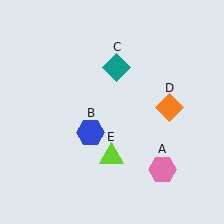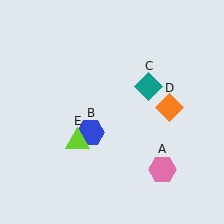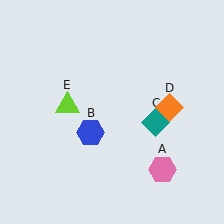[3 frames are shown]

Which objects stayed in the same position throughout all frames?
Pink hexagon (object A) and blue hexagon (object B) and orange diamond (object D) remained stationary.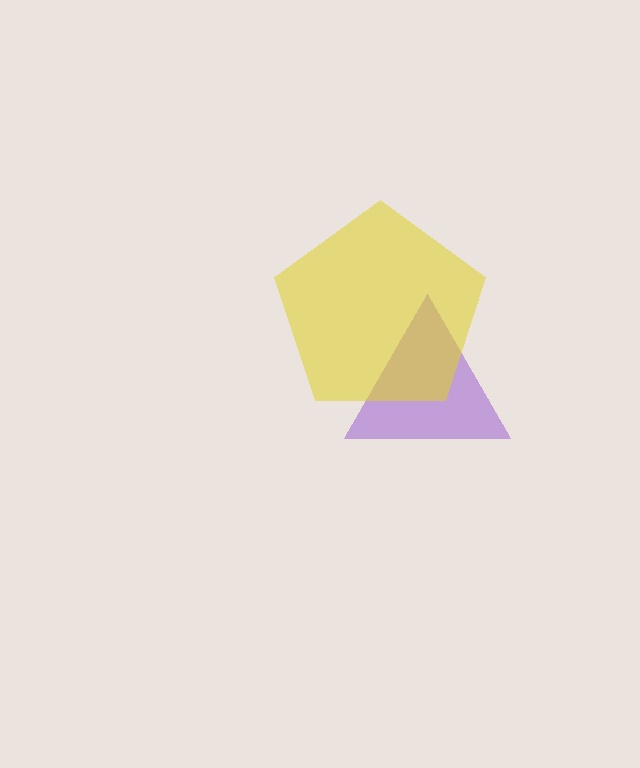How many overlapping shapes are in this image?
There are 2 overlapping shapes in the image.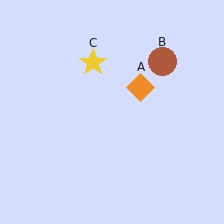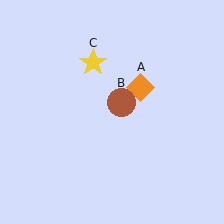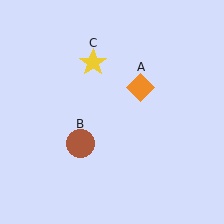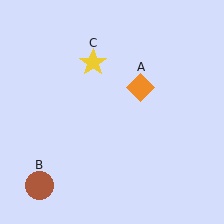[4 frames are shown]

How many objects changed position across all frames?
1 object changed position: brown circle (object B).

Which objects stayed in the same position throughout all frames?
Orange diamond (object A) and yellow star (object C) remained stationary.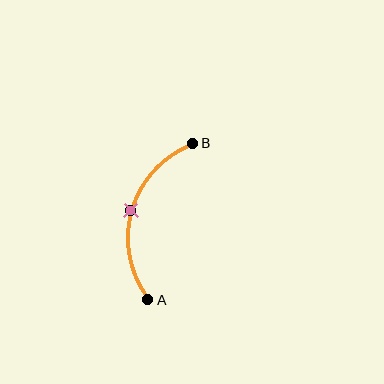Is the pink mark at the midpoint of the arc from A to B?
Yes. The pink mark lies on the arc at equal arc-length from both A and B — it is the arc midpoint.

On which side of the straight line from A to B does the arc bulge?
The arc bulges to the left of the straight line connecting A and B.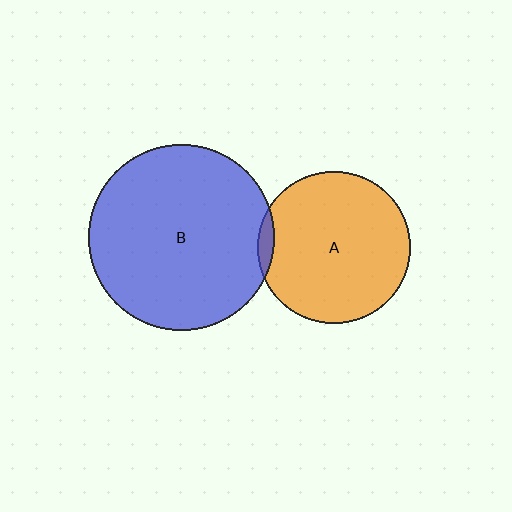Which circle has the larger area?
Circle B (blue).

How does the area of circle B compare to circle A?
Approximately 1.5 times.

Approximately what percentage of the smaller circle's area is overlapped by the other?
Approximately 5%.